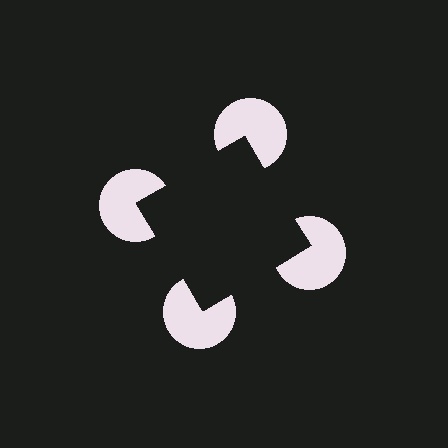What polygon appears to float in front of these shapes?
An illusory square — its edges are inferred from the aligned wedge cuts in the pac-man discs, not physically drawn.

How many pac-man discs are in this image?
There are 4 — one at each vertex of the illusory square.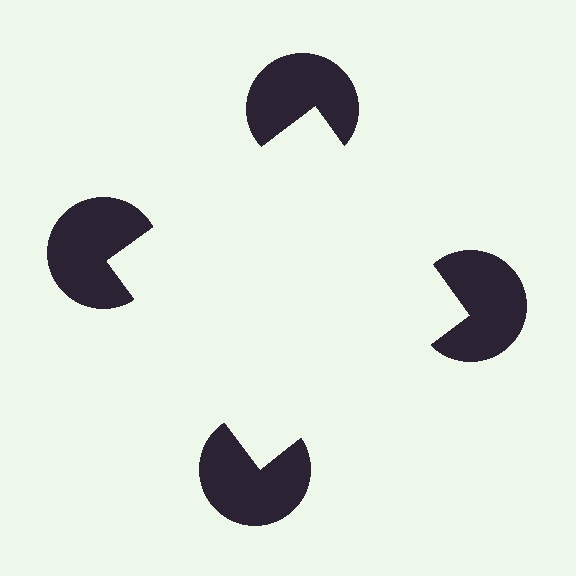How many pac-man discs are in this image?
There are 4 — one at each vertex of the illusory square.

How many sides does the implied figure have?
4 sides.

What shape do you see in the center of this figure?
An illusory square — its edges are inferred from the aligned wedge cuts in the pac-man discs, not physically drawn.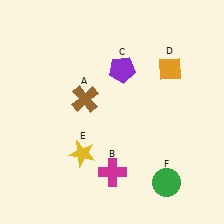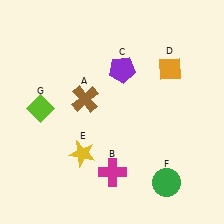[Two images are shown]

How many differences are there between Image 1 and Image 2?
There is 1 difference between the two images.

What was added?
A lime diamond (G) was added in Image 2.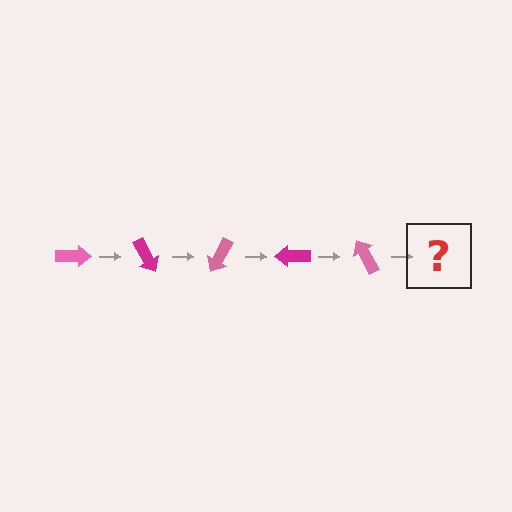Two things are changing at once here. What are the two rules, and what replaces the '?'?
The two rules are that it rotates 60 degrees each step and the color cycles through pink and magenta. The '?' should be a magenta arrow, rotated 300 degrees from the start.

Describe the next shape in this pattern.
It should be a magenta arrow, rotated 300 degrees from the start.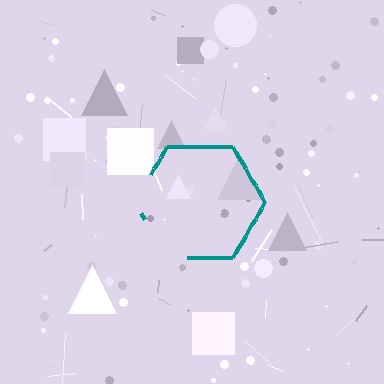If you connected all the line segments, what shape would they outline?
They would outline a hexagon.